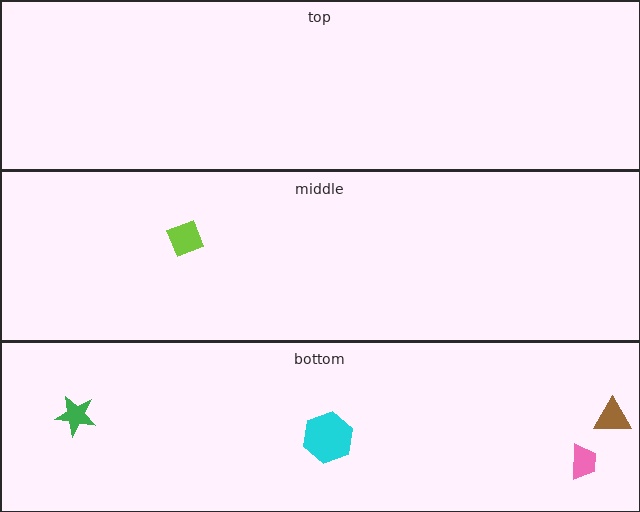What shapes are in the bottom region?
The brown triangle, the cyan hexagon, the green star, the pink trapezoid.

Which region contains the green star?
The bottom region.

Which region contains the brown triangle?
The bottom region.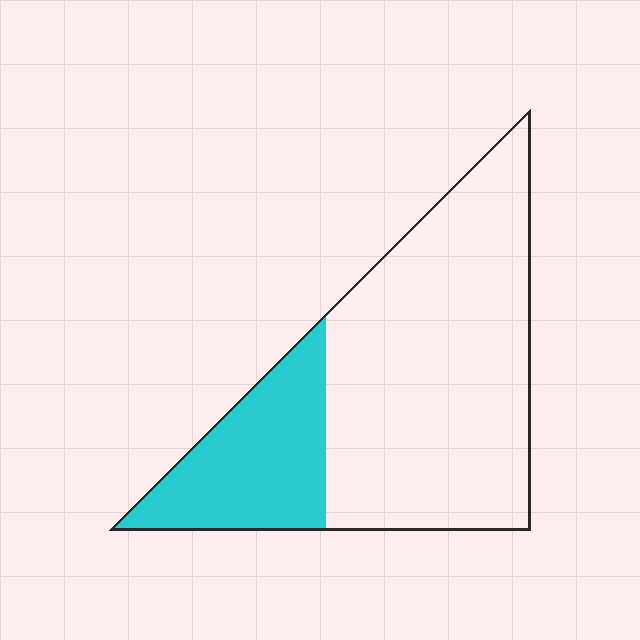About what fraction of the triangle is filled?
About one quarter (1/4).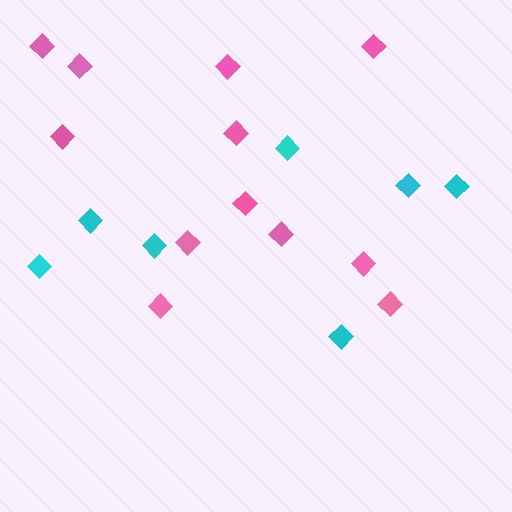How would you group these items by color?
There are 2 groups: one group of cyan diamonds (7) and one group of pink diamonds (12).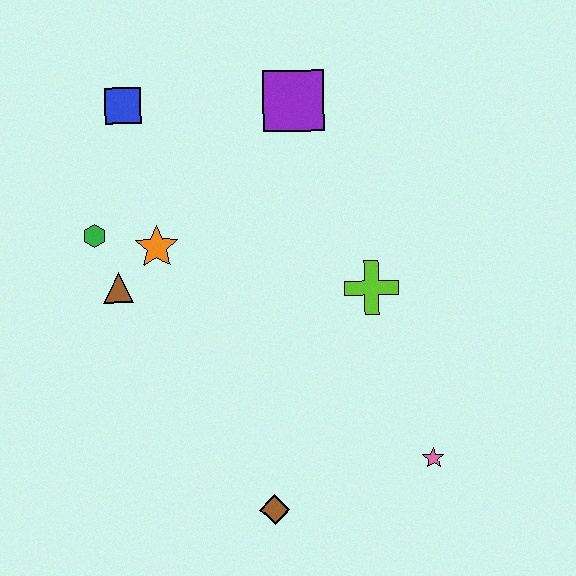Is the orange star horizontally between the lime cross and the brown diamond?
No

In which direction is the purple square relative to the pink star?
The purple square is above the pink star.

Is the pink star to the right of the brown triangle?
Yes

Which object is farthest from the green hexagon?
The pink star is farthest from the green hexagon.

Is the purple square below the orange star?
No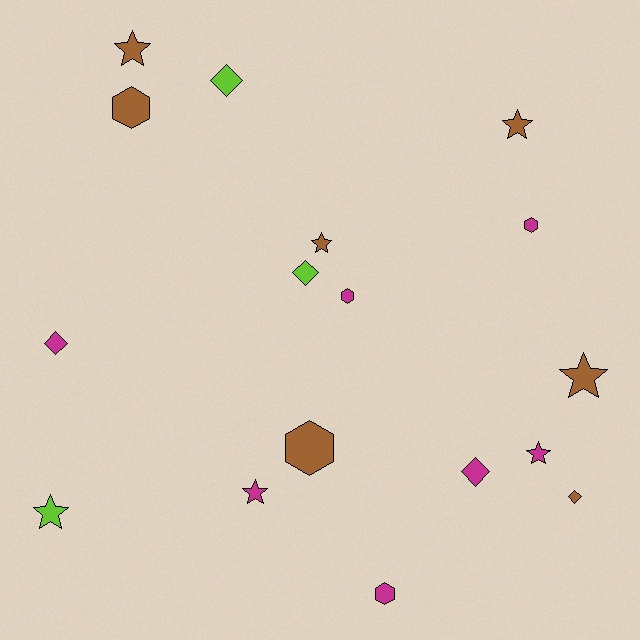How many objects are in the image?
There are 17 objects.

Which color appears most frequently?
Magenta, with 7 objects.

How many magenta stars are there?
There are 2 magenta stars.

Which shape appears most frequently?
Star, with 7 objects.